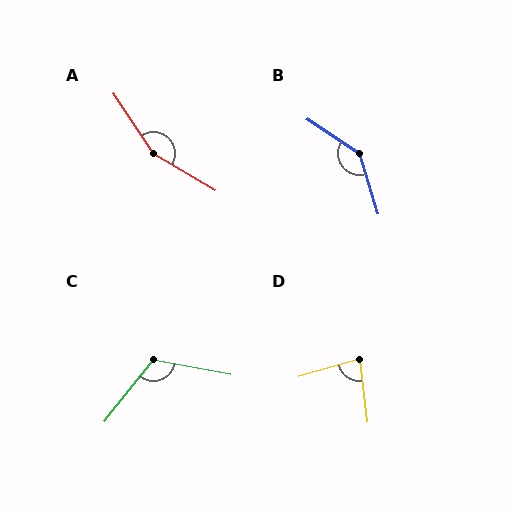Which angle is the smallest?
D, at approximately 81 degrees.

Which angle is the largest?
A, at approximately 154 degrees.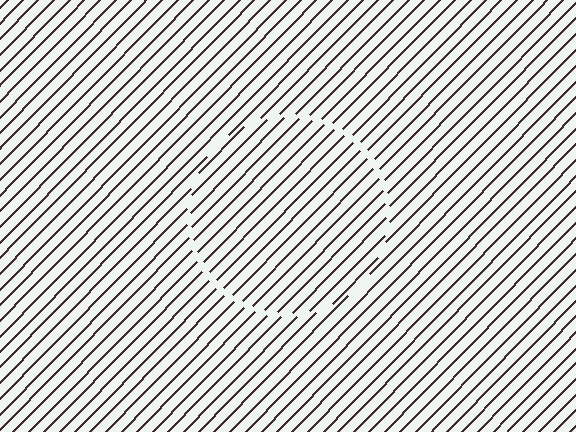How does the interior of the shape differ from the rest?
The interior of the shape contains the same grating, shifted by half a period — the contour is defined by the phase discontinuity where line-ends from the inner and outer gratings abut.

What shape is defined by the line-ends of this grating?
An illusory circle. The interior of the shape contains the same grating, shifted by half a period — the contour is defined by the phase discontinuity where line-ends from the inner and outer gratings abut.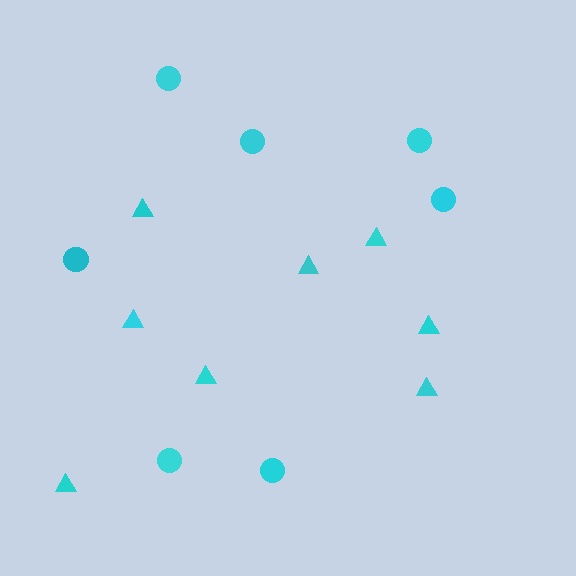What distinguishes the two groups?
There are 2 groups: one group of circles (7) and one group of triangles (8).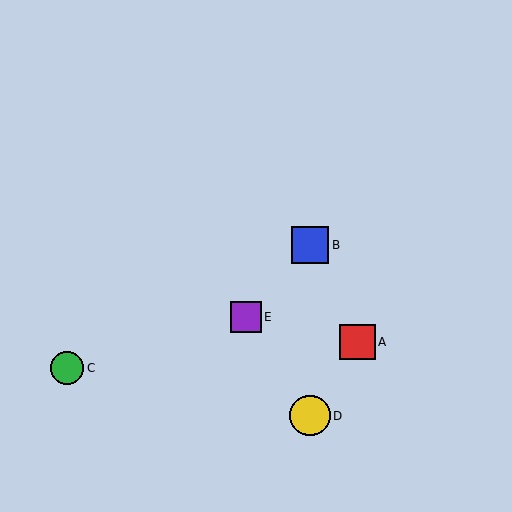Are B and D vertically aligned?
Yes, both are at x≈310.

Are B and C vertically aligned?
No, B is at x≈310 and C is at x≈67.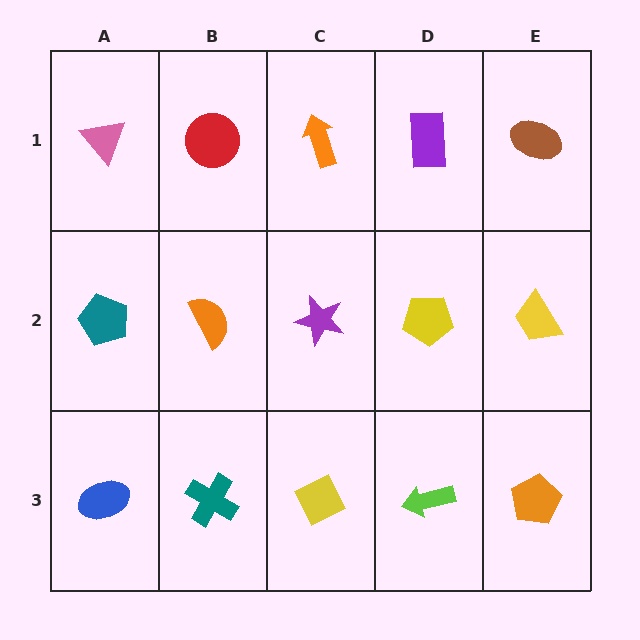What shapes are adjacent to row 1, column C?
A purple star (row 2, column C), a red circle (row 1, column B), a purple rectangle (row 1, column D).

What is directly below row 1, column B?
An orange semicircle.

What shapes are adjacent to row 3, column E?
A yellow trapezoid (row 2, column E), a lime arrow (row 3, column D).